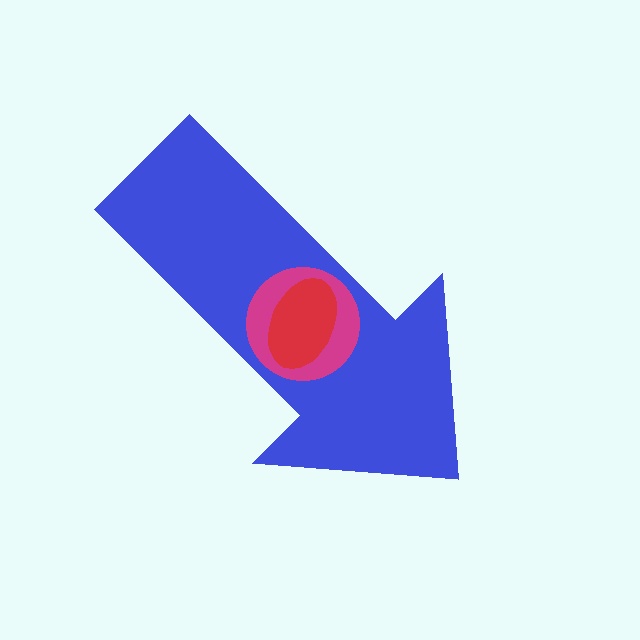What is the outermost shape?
The blue arrow.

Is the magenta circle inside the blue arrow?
Yes.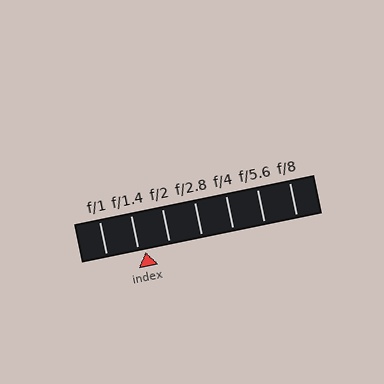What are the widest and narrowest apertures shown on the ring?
The widest aperture shown is f/1 and the narrowest is f/8.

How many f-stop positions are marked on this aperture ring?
There are 7 f-stop positions marked.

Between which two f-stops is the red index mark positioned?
The index mark is between f/1.4 and f/2.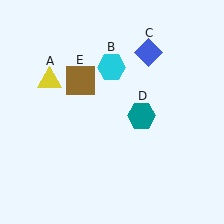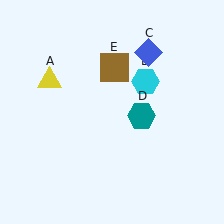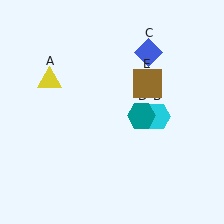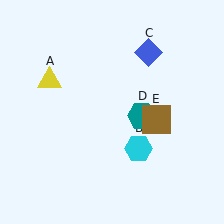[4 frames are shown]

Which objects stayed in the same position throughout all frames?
Yellow triangle (object A) and blue diamond (object C) and teal hexagon (object D) remained stationary.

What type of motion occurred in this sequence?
The cyan hexagon (object B), brown square (object E) rotated clockwise around the center of the scene.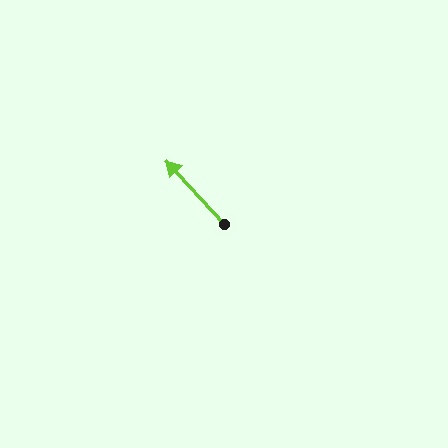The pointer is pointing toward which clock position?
Roughly 11 o'clock.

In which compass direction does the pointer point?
Northwest.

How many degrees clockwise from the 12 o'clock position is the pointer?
Approximately 317 degrees.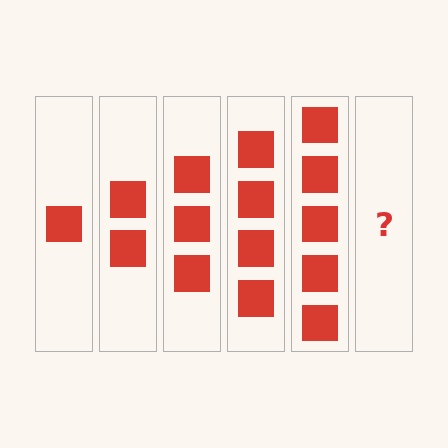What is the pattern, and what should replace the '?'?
The pattern is that each step adds one more square. The '?' should be 6 squares.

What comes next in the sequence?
The next element should be 6 squares.